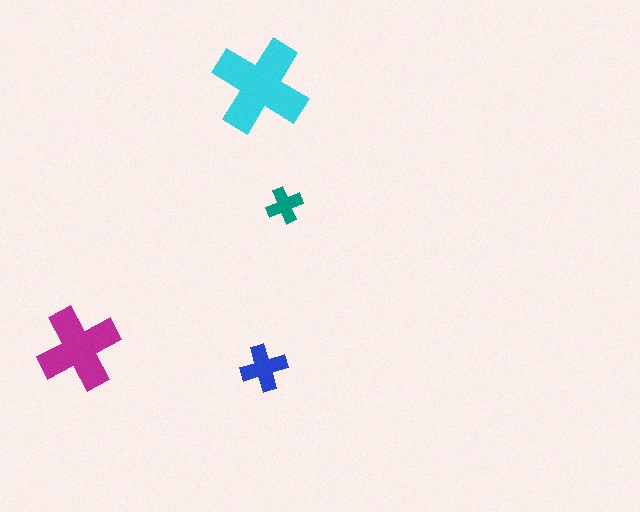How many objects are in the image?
There are 4 objects in the image.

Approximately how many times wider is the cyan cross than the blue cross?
About 2 times wider.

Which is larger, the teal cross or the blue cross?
The blue one.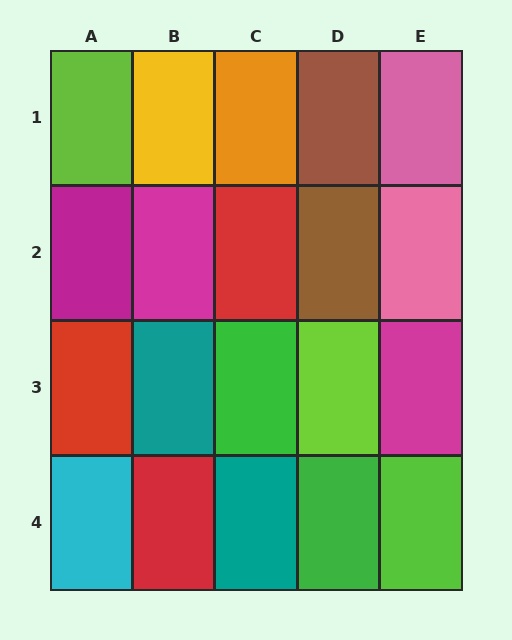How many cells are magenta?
3 cells are magenta.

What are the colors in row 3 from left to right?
Red, teal, green, lime, magenta.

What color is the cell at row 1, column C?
Orange.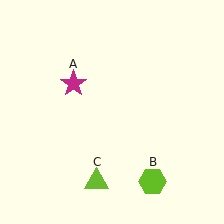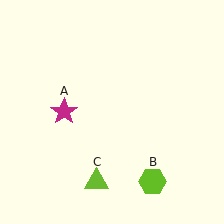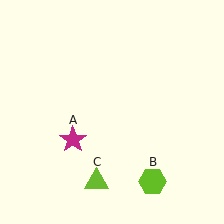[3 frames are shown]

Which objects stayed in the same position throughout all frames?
Lime hexagon (object B) and lime triangle (object C) remained stationary.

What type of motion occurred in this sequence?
The magenta star (object A) rotated counterclockwise around the center of the scene.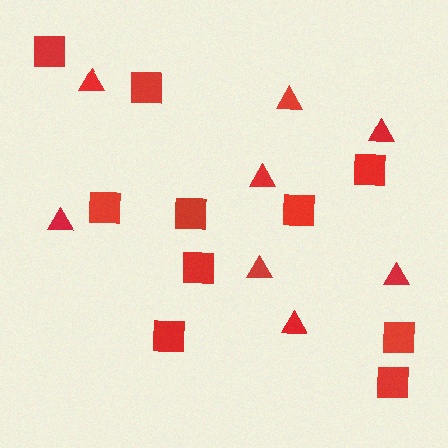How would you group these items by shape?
There are 2 groups: one group of triangles (8) and one group of squares (10).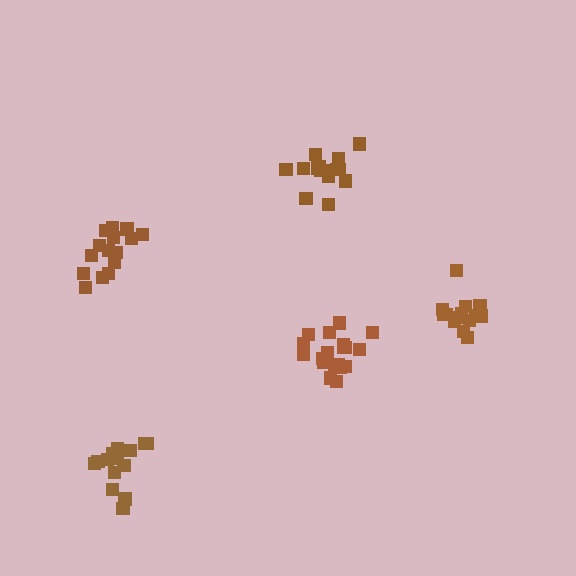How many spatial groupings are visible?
There are 5 spatial groupings.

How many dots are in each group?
Group 1: 14 dots, Group 2: 15 dots, Group 3: 15 dots, Group 4: 14 dots, Group 5: 19 dots (77 total).